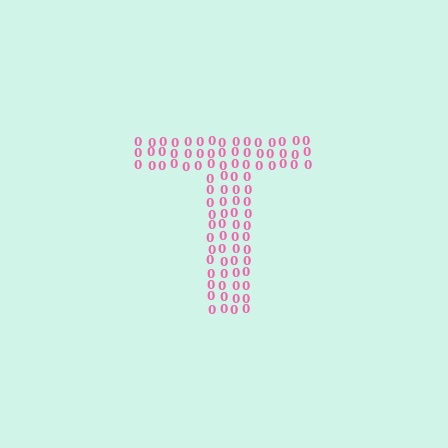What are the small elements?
The small elements are digit 0's.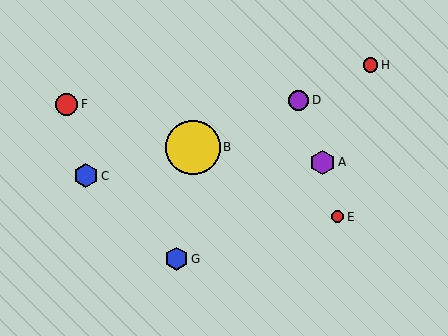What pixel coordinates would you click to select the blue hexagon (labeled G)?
Click at (176, 259) to select the blue hexagon G.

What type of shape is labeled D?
Shape D is a purple circle.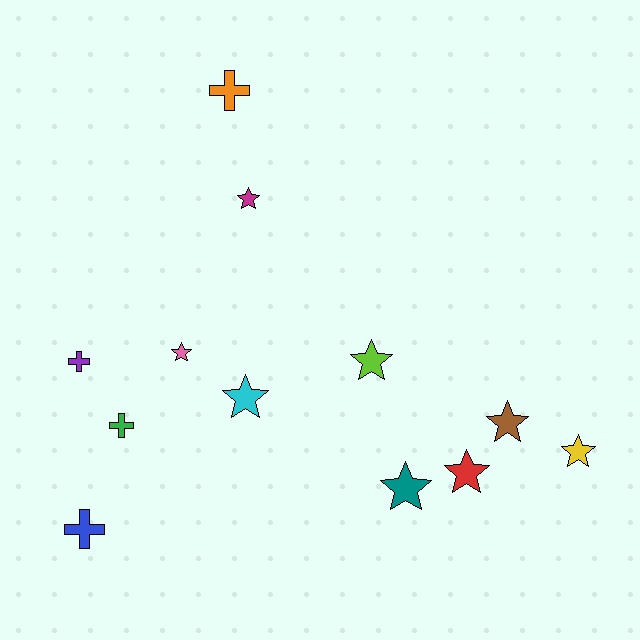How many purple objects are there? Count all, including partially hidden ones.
There is 1 purple object.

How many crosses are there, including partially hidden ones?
There are 4 crosses.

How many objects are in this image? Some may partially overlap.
There are 12 objects.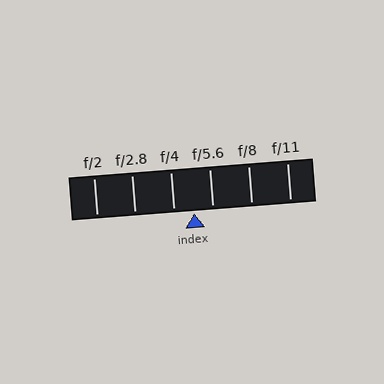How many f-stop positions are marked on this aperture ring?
There are 6 f-stop positions marked.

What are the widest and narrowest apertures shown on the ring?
The widest aperture shown is f/2 and the narrowest is f/11.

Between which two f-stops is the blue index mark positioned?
The index mark is between f/4 and f/5.6.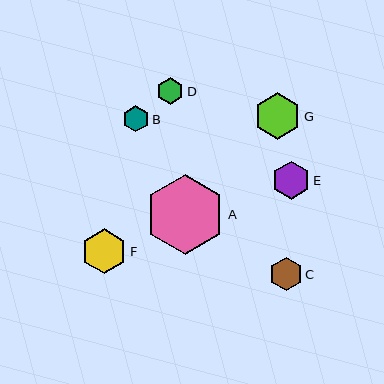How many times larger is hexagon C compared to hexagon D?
Hexagon C is approximately 1.2 times the size of hexagon D.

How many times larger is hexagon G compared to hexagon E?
Hexagon G is approximately 1.2 times the size of hexagon E.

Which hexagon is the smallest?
Hexagon B is the smallest with a size of approximately 26 pixels.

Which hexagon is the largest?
Hexagon A is the largest with a size of approximately 80 pixels.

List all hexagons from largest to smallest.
From largest to smallest: A, G, F, E, C, D, B.